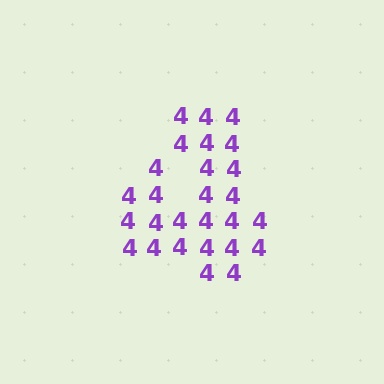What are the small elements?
The small elements are digit 4's.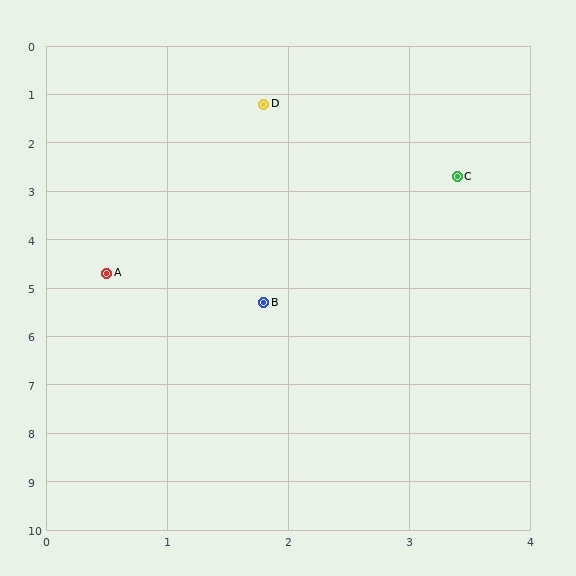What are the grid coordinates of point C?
Point C is at approximately (3.4, 2.7).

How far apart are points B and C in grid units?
Points B and C are about 3.1 grid units apart.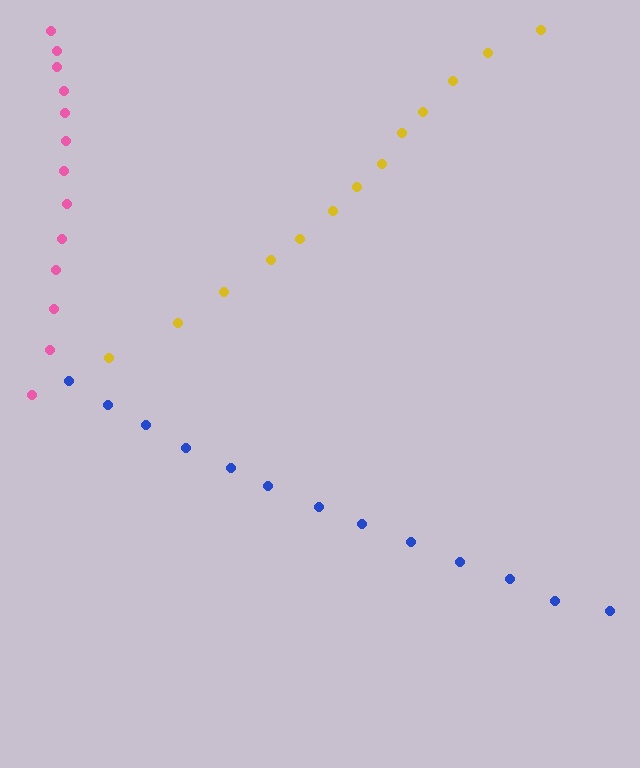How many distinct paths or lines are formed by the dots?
There are 3 distinct paths.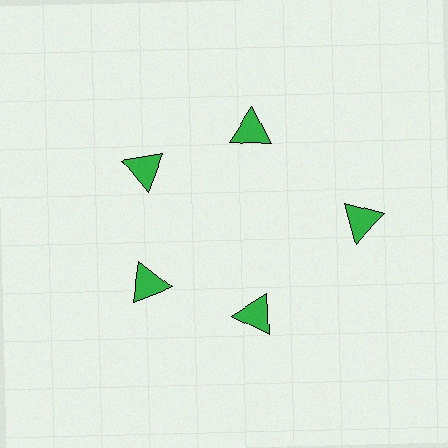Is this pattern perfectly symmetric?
No. The 5 green triangles are arranged in a ring, but one element near the 3 o'clock position is pushed outward from the center, breaking the 5-fold rotational symmetry.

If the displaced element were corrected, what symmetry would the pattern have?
It would have 5-fold rotational symmetry — the pattern would map onto itself every 72 degrees.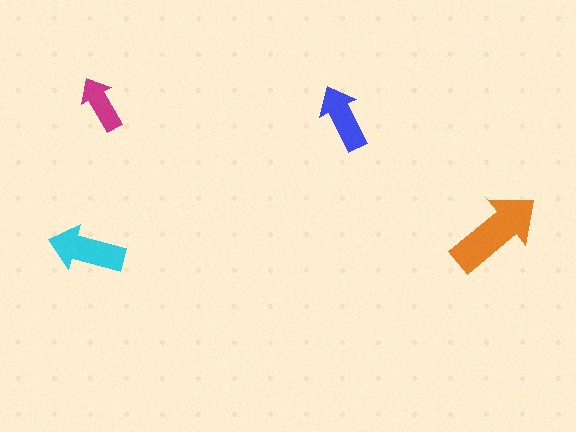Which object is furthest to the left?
The cyan arrow is leftmost.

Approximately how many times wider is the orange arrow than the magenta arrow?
About 1.5 times wider.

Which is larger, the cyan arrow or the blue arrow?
The cyan one.